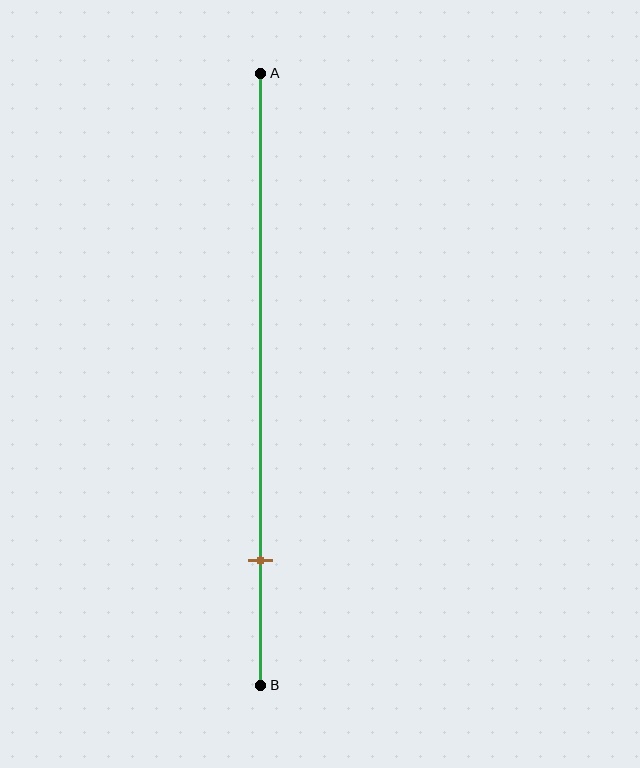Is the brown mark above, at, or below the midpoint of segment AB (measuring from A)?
The brown mark is below the midpoint of segment AB.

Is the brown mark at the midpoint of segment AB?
No, the mark is at about 80% from A, not at the 50% midpoint.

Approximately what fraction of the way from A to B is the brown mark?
The brown mark is approximately 80% of the way from A to B.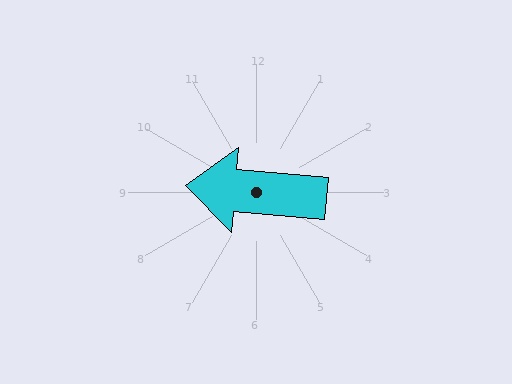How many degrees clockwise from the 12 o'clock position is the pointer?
Approximately 275 degrees.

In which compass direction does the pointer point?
West.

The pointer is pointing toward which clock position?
Roughly 9 o'clock.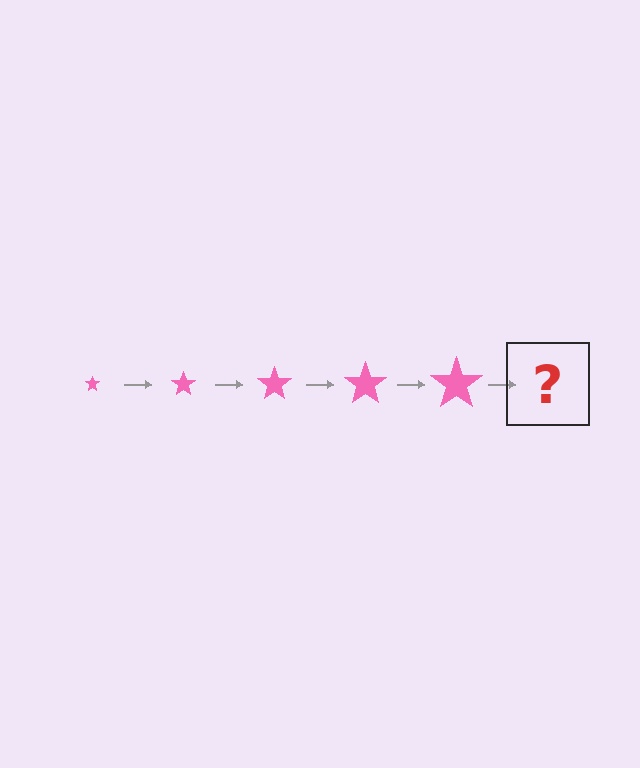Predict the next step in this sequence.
The next step is a pink star, larger than the previous one.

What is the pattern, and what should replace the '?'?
The pattern is that the star gets progressively larger each step. The '?' should be a pink star, larger than the previous one.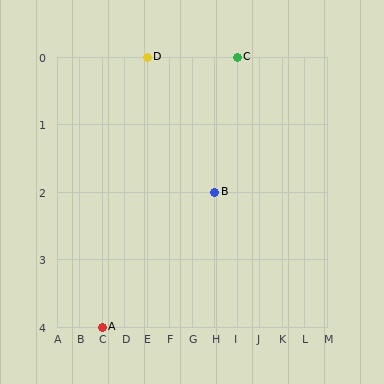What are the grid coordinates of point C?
Point C is at grid coordinates (I, 0).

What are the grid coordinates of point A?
Point A is at grid coordinates (C, 4).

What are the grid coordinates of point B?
Point B is at grid coordinates (H, 2).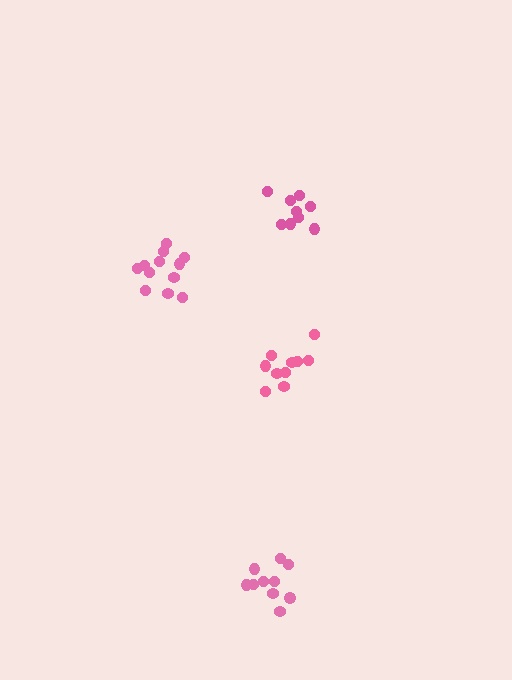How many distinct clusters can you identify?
There are 4 distinct clusters.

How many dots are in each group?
Group 1: 10 dots, Group 2: 10 dots, Group 3: 9 dots, Group 4: 12 dots (41 total).